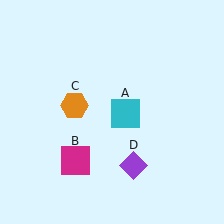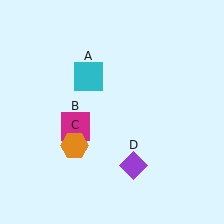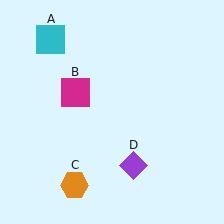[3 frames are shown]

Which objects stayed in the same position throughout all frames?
Purple diamond (object D) remained stationary.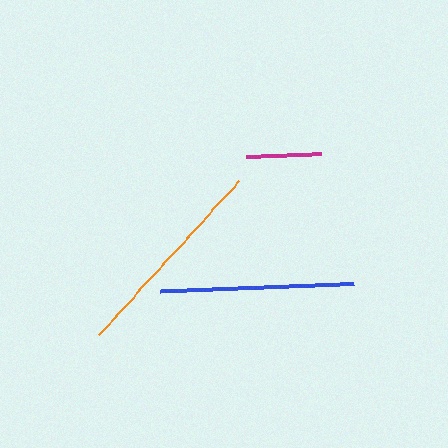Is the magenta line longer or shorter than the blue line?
The blue line is longer than the magenta line.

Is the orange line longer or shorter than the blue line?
The orange line is longer than the blue line.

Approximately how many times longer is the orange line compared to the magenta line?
The orange line is approximately 2.8 times the length of the magenta line.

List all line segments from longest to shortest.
From longest to shortest: orange, blue, magenta.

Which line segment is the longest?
The orange line is the longest at approximately 208 pixels.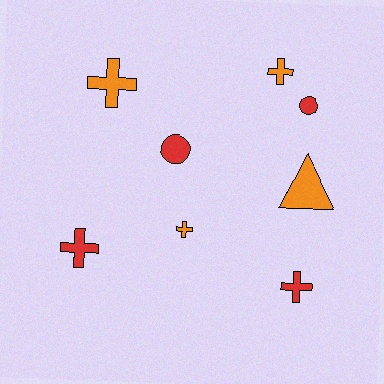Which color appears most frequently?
Orange, with 4 objects.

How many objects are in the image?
There are 8 objects.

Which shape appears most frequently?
Cross, with 5 objects.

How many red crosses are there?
There are 2 red crosses.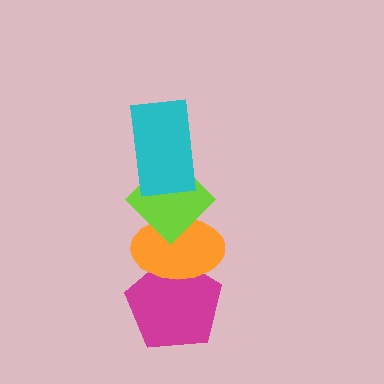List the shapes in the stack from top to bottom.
From top to bottom: the cyan rectangle, the lime diamond, the orange ellipse, the magenta pentagon.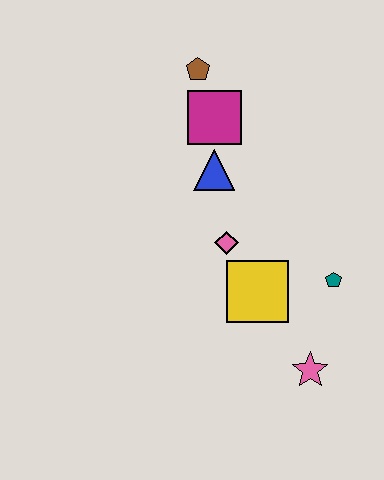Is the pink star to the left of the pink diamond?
No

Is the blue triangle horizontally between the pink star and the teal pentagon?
No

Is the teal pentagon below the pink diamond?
Yes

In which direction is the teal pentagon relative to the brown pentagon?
The teal pentagon is below the brown pentagon.